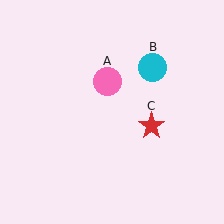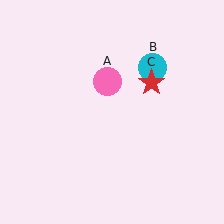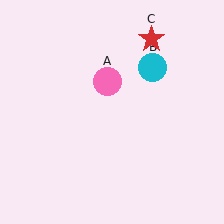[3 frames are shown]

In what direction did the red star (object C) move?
The red star (object C) moved up.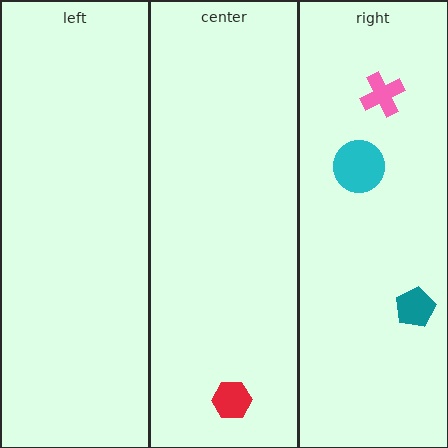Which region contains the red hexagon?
The center region.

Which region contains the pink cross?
The right region.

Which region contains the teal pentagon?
The right region.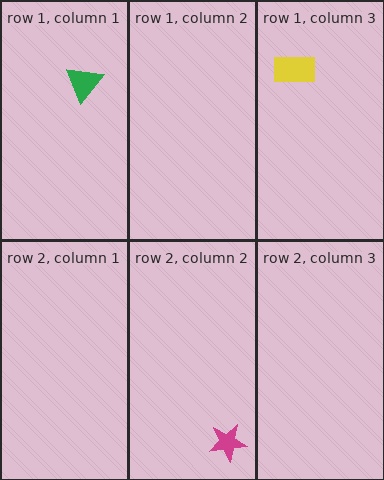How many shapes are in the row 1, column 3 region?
1.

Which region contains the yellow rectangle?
The row 1, column 3 region.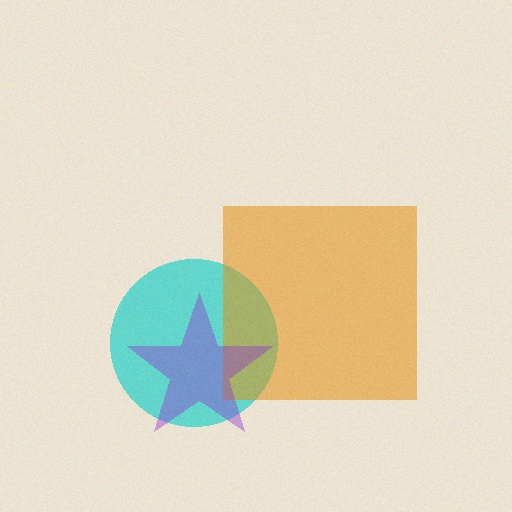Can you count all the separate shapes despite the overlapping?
Yes, there are 3 separate shapes.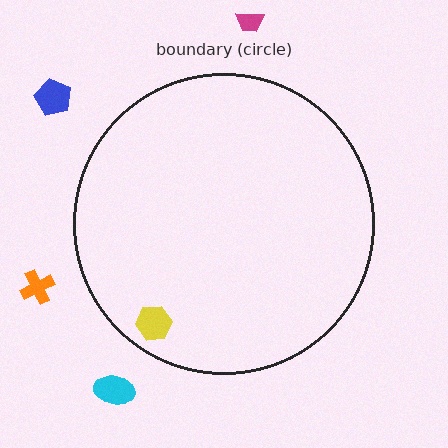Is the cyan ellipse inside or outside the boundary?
Outside.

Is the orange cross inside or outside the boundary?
Outside.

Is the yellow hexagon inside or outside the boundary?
Inside.